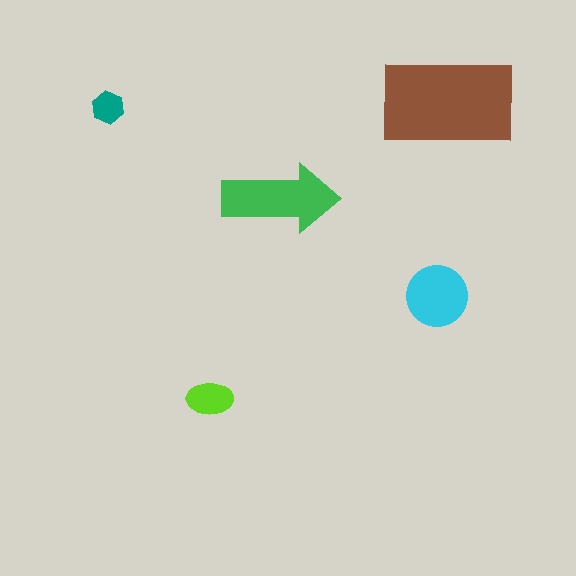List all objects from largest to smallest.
The brown rectangle, the green arrow, the cyan circle, the lime ellipse, the teal hexagon.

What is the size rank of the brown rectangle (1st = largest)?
1st.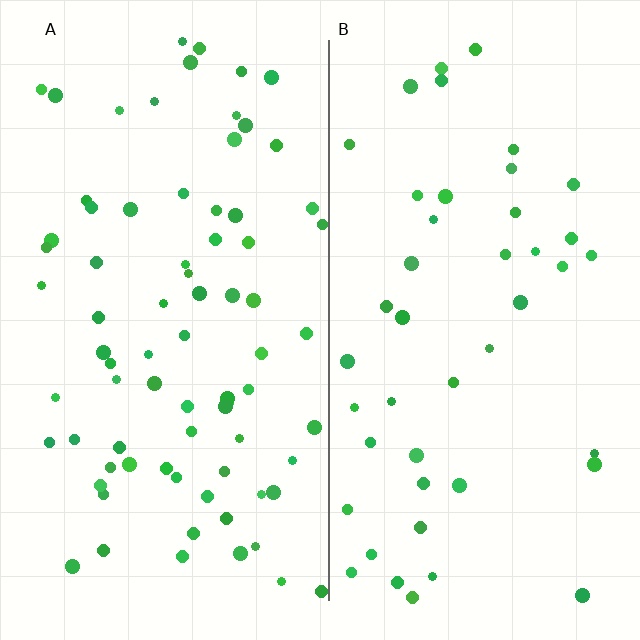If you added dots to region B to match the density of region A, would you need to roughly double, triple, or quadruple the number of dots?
Approximately double.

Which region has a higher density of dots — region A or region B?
A (the left).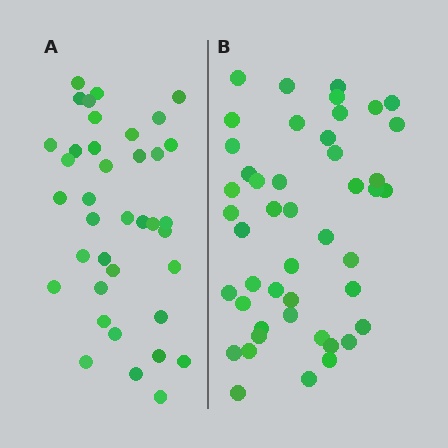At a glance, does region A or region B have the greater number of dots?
Region B (the right region) has more dots.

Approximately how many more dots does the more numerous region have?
Region B has roughly 8 or so more dots than region A.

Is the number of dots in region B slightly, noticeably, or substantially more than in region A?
Region B has only slightly more — the two regions are fairly close. The ratio is roughly 1.2 to 1.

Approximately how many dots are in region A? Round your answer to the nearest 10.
About 40 dots. (The exact count is 38, which rounds to 40.)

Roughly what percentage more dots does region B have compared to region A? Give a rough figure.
About 20% more.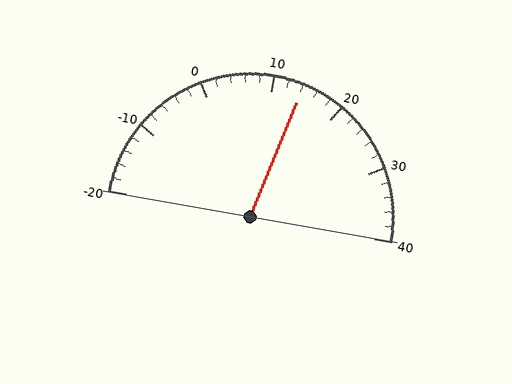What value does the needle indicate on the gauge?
The needle indicates approximately 14.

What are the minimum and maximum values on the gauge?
The gauge ranges from -20 to 40.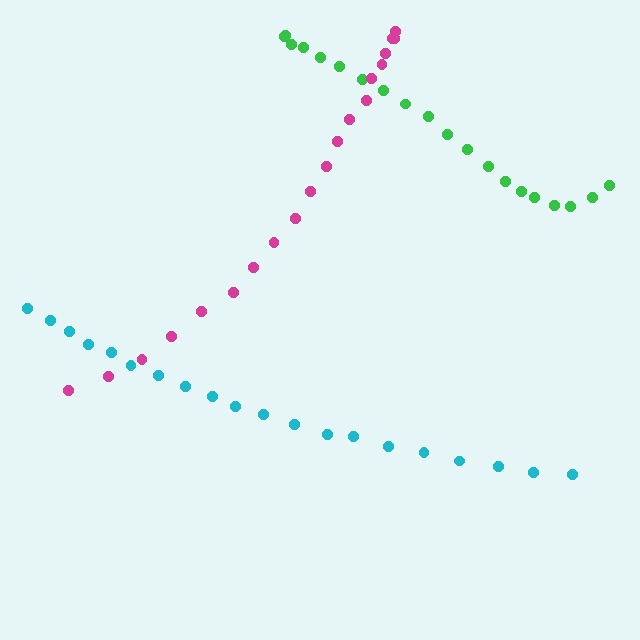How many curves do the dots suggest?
There are 3 distinct paths.